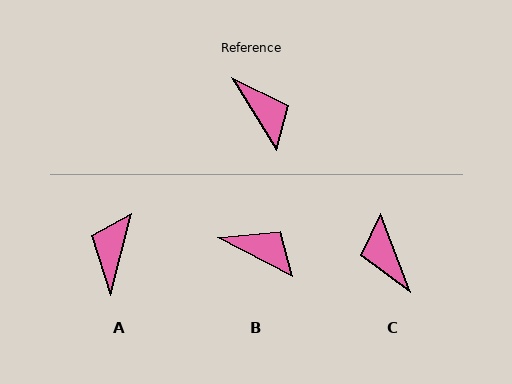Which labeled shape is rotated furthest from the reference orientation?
C, about 169 degrees away.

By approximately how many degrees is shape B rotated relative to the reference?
Approximately 31 degrees counter-clockwise.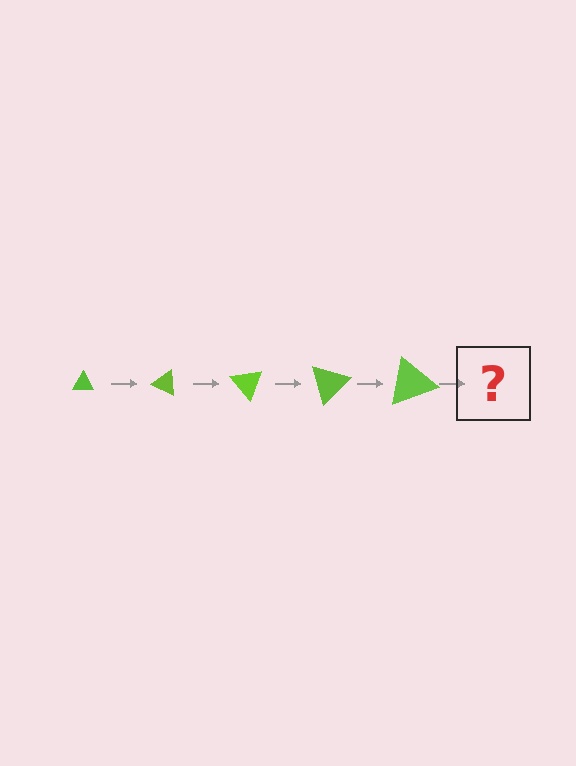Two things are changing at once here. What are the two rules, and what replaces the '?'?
The two rules are that the triangle grows larger each step and it rotates 25 degrees each step. The '?' should be a triangle, larger than the previous one and rotated 125 degrees from the start.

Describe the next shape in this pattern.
It should be a triangle, larger than the previous one and rotated 125 degrees from the start.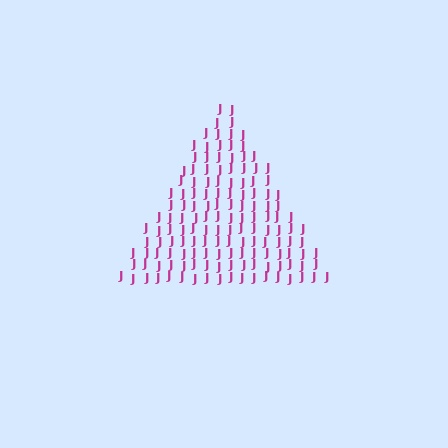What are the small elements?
The small elements are letter J's.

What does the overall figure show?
The overall figure shows a triangle.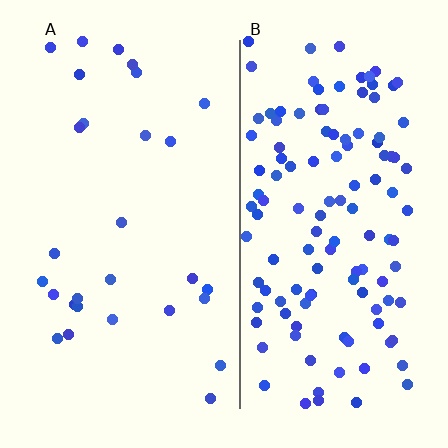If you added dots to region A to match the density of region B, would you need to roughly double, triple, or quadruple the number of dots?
Approximately quadruple.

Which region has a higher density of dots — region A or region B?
B (the right).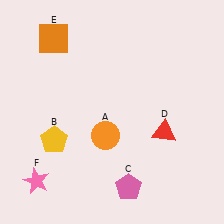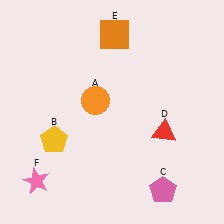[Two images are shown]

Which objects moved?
The objects that moved are: the orange circle (A), the pink pentagon (C), the orange square (E).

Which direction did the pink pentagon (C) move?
The pink pentagon (C) moved right.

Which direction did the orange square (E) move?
The orange square (E) moved right.